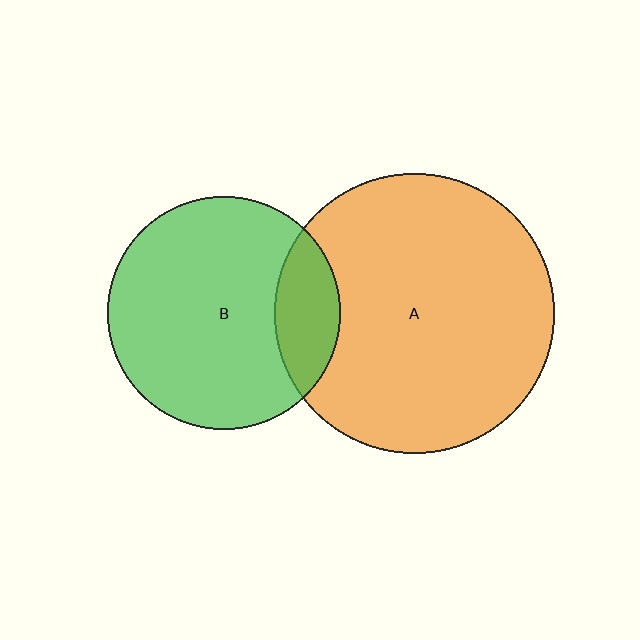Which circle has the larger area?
Circle A (orange).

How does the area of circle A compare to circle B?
Approximately 1.4 times.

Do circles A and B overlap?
Yes.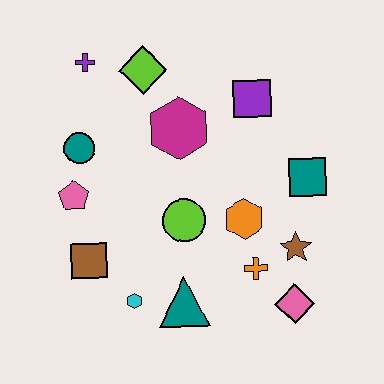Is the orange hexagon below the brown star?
No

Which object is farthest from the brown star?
The purple cross is farthest from the brown star.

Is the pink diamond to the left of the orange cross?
No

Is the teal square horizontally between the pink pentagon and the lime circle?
No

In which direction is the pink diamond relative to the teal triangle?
The pink diamond is to the right of the teal triangle.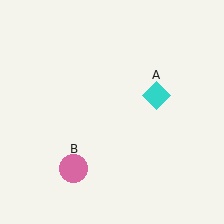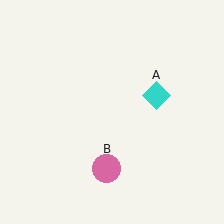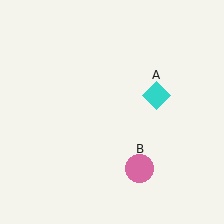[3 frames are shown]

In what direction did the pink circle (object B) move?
The pink circle (object B) moved right.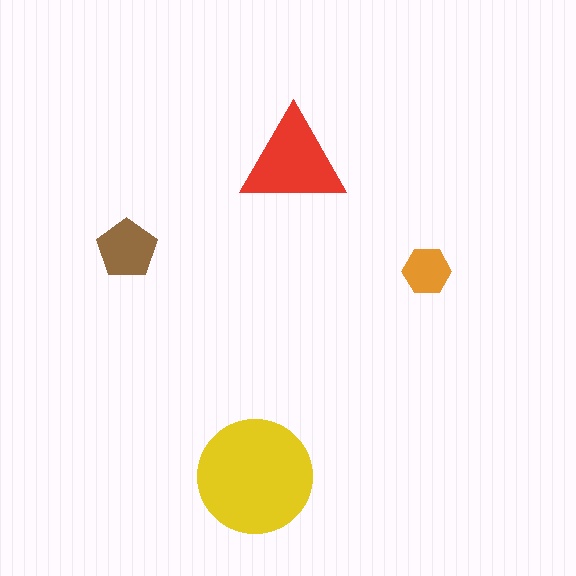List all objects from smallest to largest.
The orange hexagon, the brown pentagon, the red triangle, the yellow circle.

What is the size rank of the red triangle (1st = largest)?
2nd.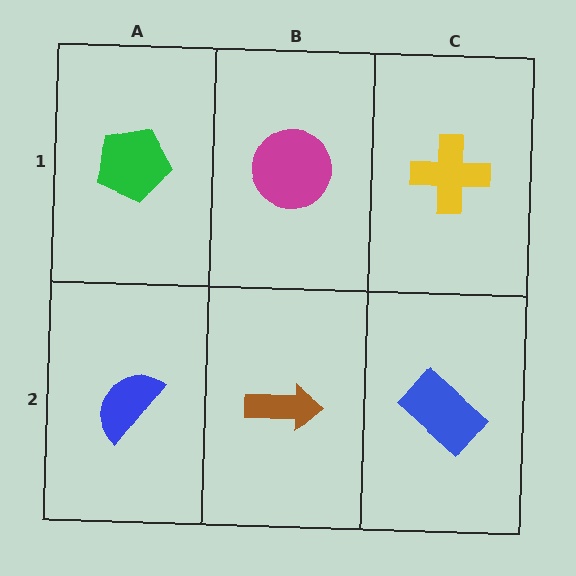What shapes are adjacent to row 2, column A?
A green pentagon (row 1, column A), a brown arrow (row 2, column B).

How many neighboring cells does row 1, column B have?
3.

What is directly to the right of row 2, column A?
A brown arrow.